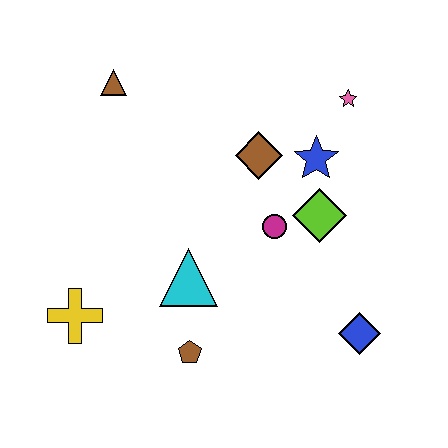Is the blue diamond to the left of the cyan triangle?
No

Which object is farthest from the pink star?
The yellow cross is farthest from the pink star.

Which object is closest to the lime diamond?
The magenta circle is closest to the lime diamond.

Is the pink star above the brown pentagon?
Yes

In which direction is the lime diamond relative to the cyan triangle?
The lime diamond is to the right of the cyan triangle.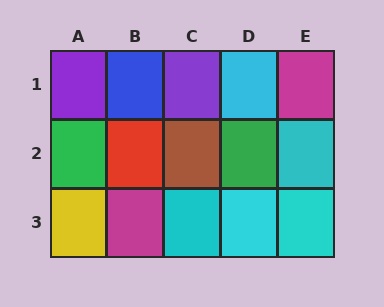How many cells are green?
2 cells are green.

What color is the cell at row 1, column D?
Cyan.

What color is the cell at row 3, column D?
Cyan.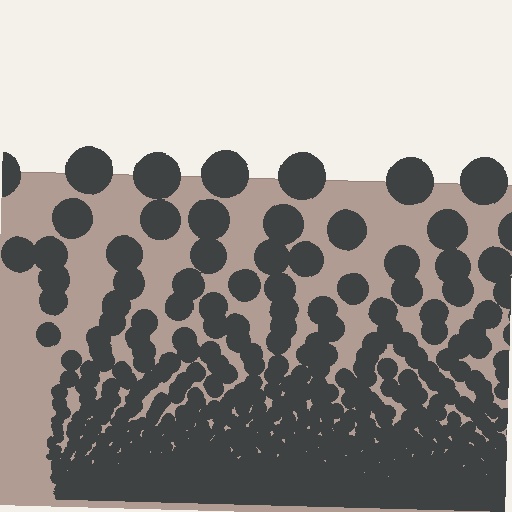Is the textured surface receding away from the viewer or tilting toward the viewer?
The surface appears to tilt toward the viewer. Texture elements get larger and sparser toward the top.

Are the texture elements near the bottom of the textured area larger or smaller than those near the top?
Smaller. The gradient is inverted — elements near the bottom are smaller and denser.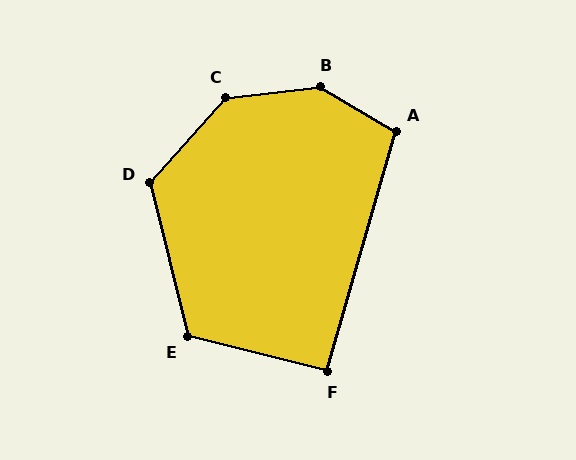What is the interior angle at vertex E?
Approximately 118 degrees (obtuse).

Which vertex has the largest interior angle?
B, at approximately 144 degrees.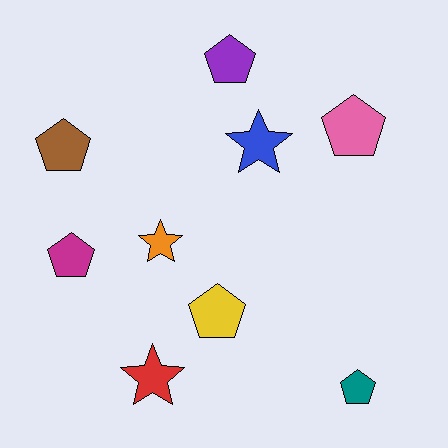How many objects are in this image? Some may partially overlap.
There are 9 objects.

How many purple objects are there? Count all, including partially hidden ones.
There is 1 purple object.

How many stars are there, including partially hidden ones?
There are 3 stars.